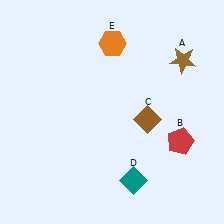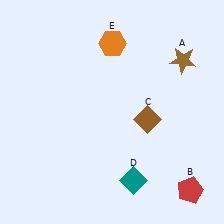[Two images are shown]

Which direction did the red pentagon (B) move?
The red pentagon (B) moved down.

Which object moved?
The red pentagon (B) moved down.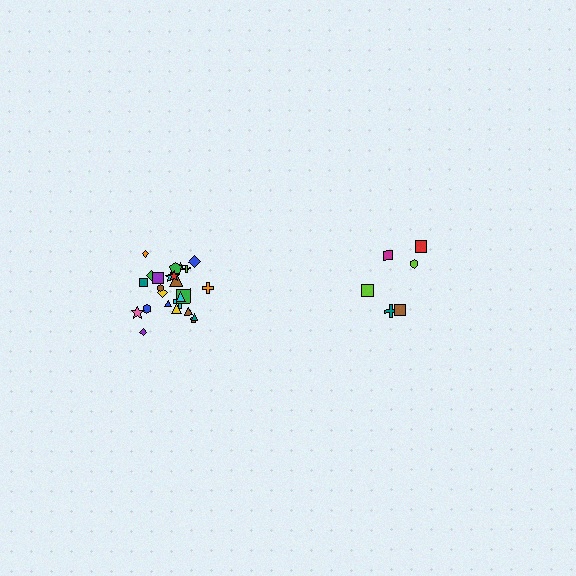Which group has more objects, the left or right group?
The left group.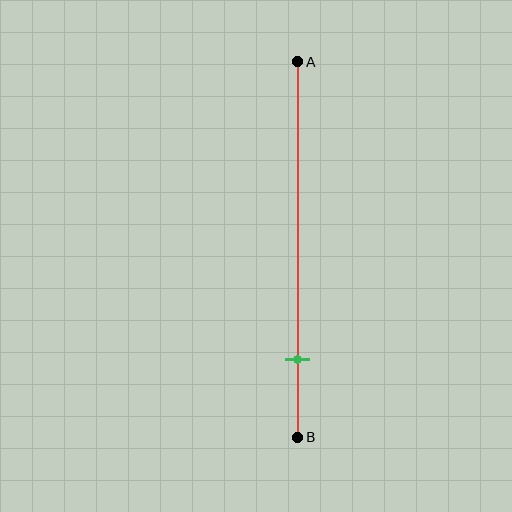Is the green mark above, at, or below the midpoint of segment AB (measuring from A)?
The green mark is below the midpoint of segment AB.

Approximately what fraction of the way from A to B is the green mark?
The green mark is approximately 80% of the way from A to B.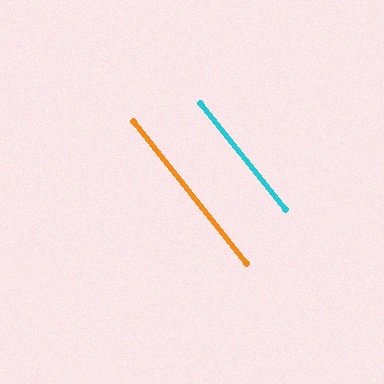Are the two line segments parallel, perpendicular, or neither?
Parallel — their directions differ by only 0.3°.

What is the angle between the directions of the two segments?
Approximately 0 degrees.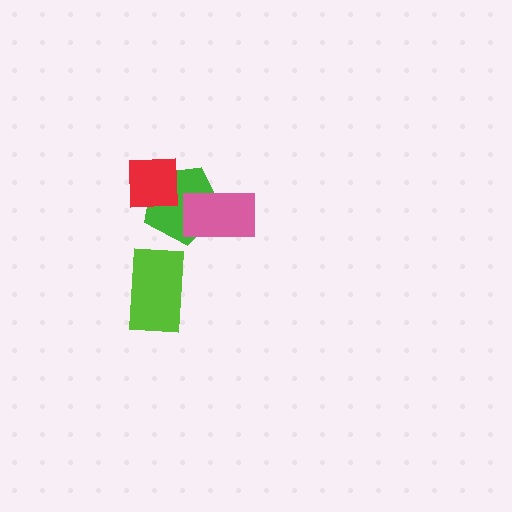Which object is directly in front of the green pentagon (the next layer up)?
The red square is directly in front of the green pentagon.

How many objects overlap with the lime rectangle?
0 objects overlap with the lime rectangle.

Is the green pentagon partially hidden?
Yes, it is partially covered by another shape.